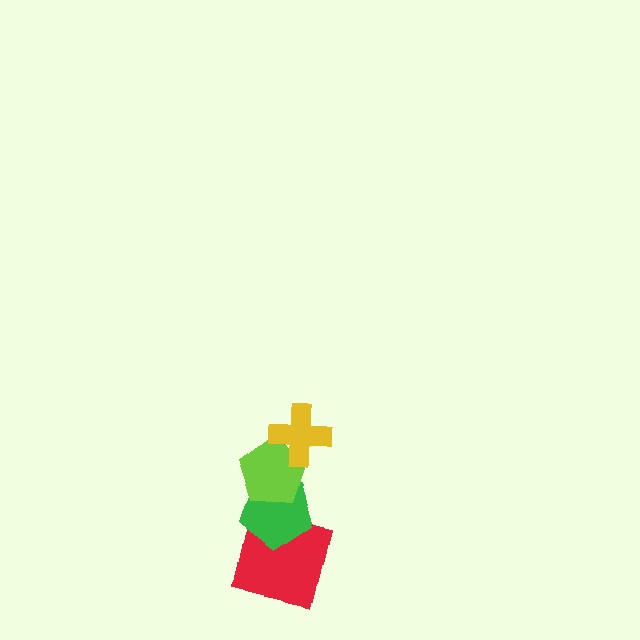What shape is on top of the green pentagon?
The lime pentagon is on top of the green pentagon.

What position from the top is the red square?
The red square is 4th from the top.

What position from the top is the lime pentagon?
The lime pentagon is 2nd from the top.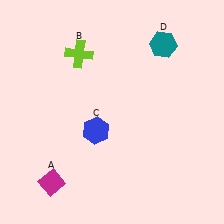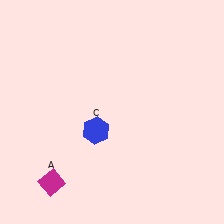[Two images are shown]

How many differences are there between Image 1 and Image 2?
There are 2 differences between the two images.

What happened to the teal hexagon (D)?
The teal hexagon (D) was removed in Image 2. It was in the top-right area of Image 1.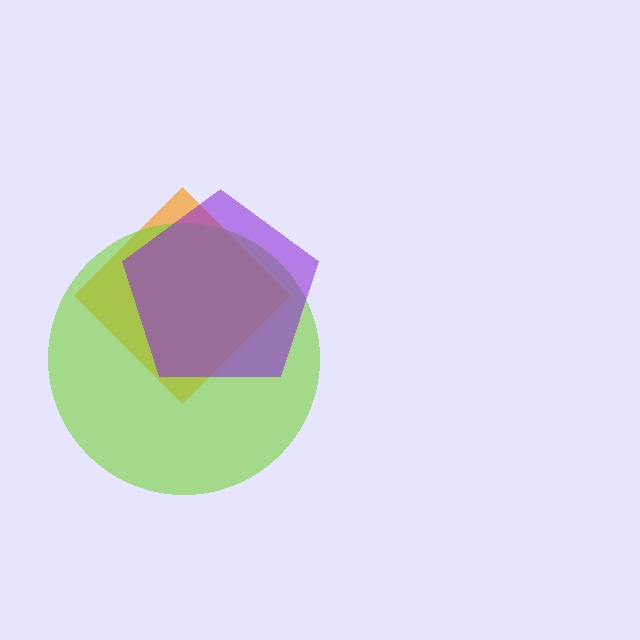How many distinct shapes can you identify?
There are 3 distinct shapes: an orange diamond, a lime circle, a purple pentagon.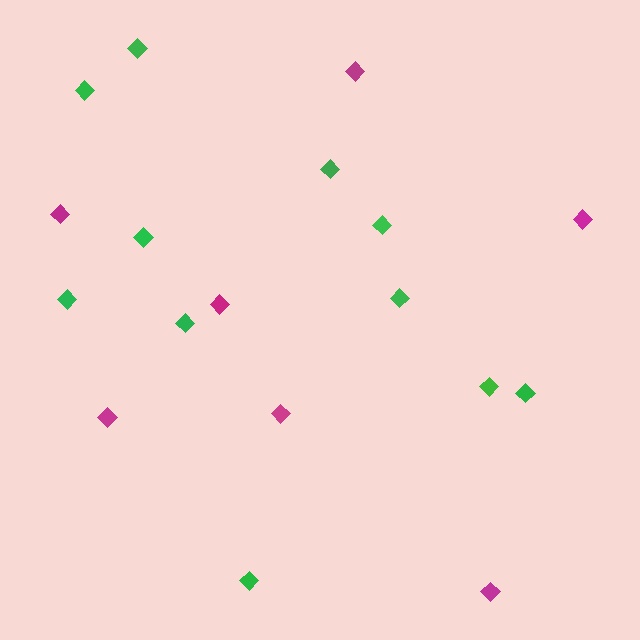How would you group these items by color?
There are 2 groups: one group of magenta diamonds (7) and one group of green diamonds (11).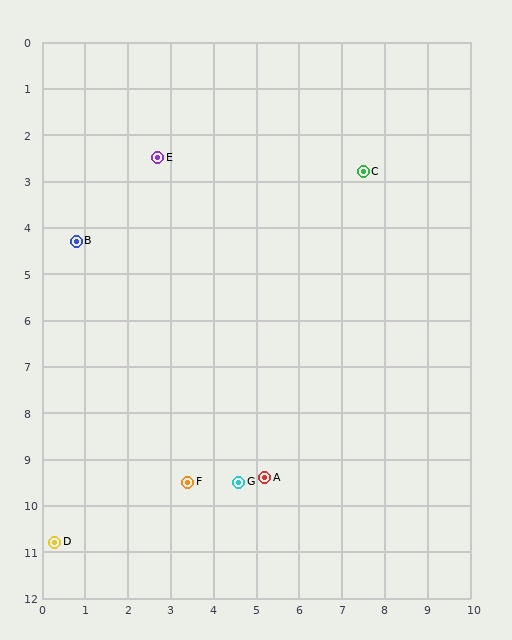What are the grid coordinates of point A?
Point A is at approximately (5.2, 9.4).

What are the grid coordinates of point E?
Point E is at approximately (2.7, 2.5).